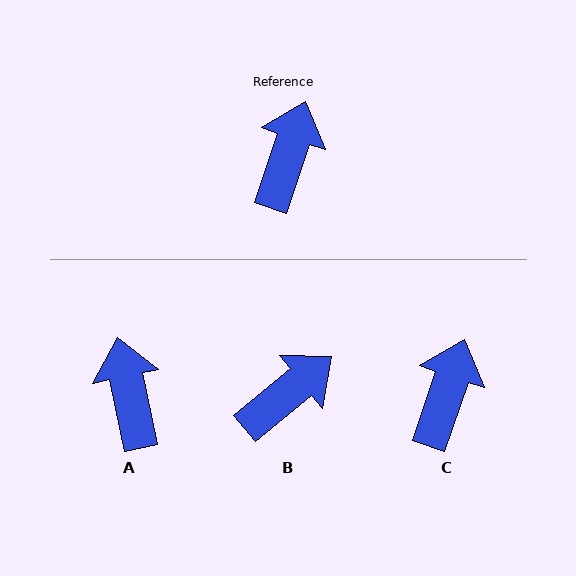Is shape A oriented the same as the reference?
No, it is off by about 30 degrees.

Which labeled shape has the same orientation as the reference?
C.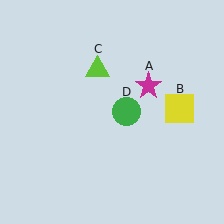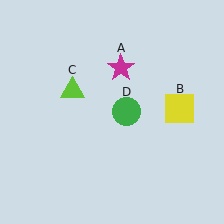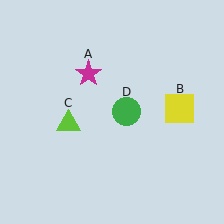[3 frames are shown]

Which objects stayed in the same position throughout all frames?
Yellow square (object B) and green circle (object D) remained stationary.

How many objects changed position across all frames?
2 objects changed position: magenta star (object A), lime triangle (object C).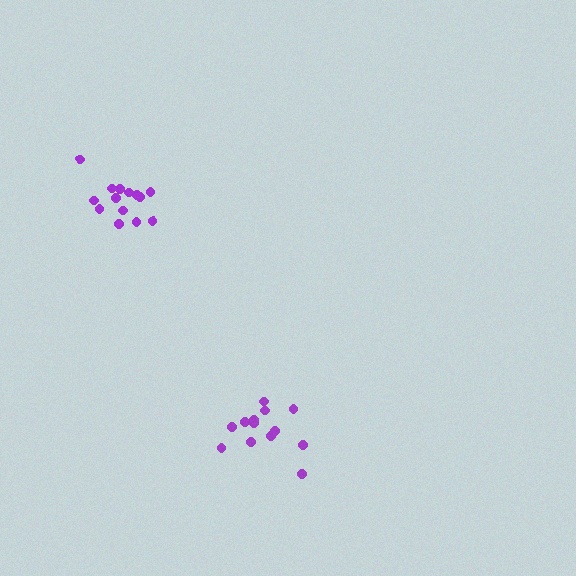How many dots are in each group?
Group 1: 13 dots, Group 2: 14 dots (27 total).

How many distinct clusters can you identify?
There are 2 distinct clusters.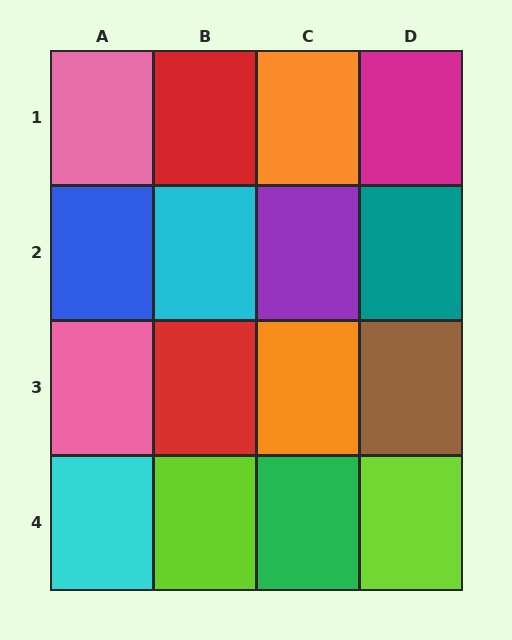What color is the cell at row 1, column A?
Pink.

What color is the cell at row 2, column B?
Cyan.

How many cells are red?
2 cells are red.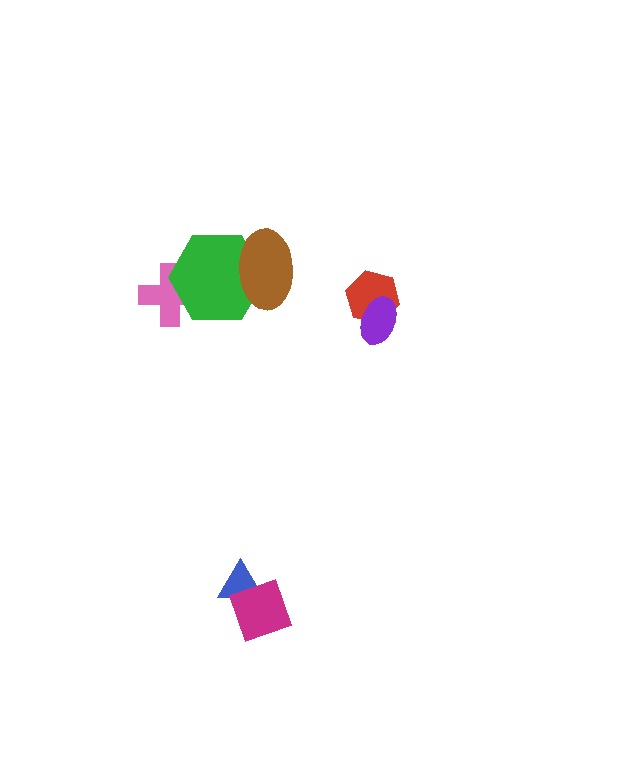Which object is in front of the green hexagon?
The brown ellipse is in front of the green hexagon.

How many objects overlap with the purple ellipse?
1 object overlaps with the purple ellipse.